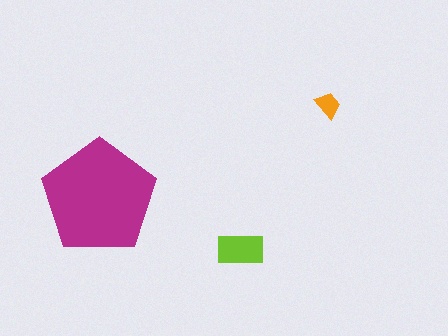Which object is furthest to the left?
The magenta pentagon is leftmost.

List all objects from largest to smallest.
The magenta pentagon, the lime rectangle, the orange trapezoid.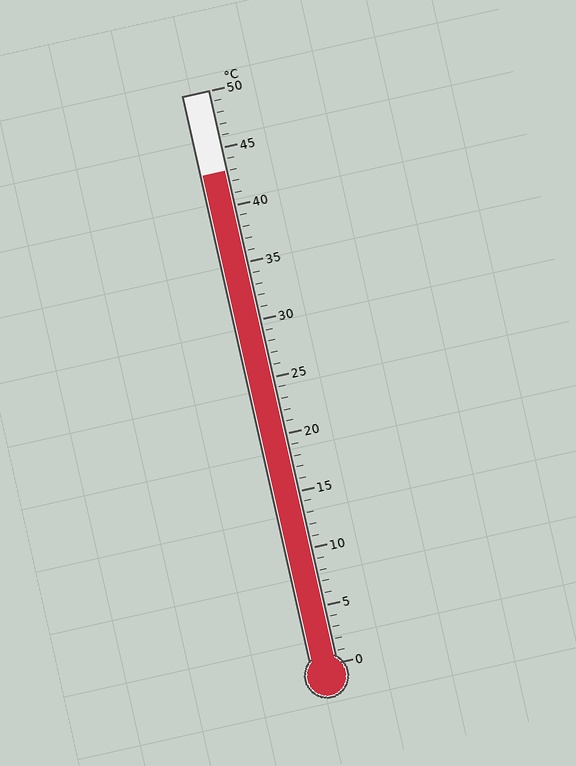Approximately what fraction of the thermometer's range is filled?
The thermometer is filled to approximately 85% of its range.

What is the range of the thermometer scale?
The thermometer scale ranges from 0°C to 50°C.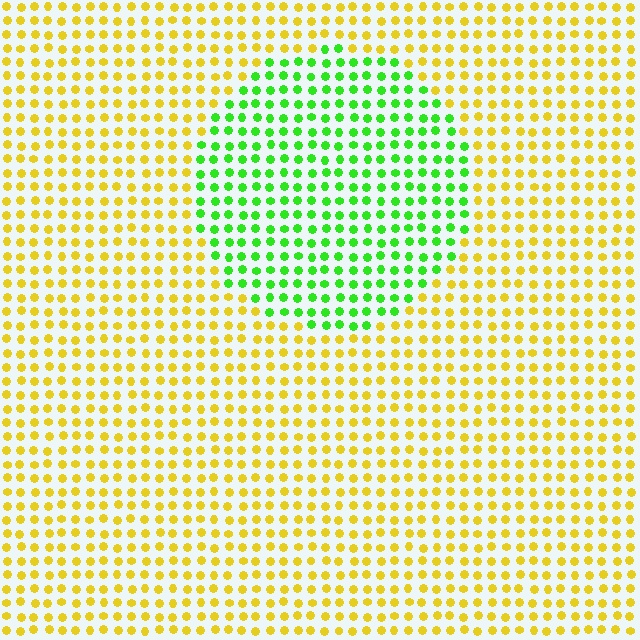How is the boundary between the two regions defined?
The boundary is defined purely by a slight shift in hue (about 63 degrees). Spacing, size, and orientation are identical on both sides.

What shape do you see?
I see a circle.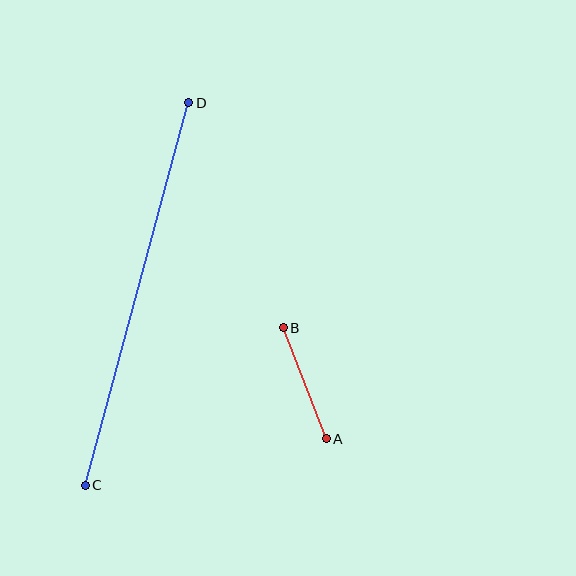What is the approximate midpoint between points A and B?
The midpoint is at approximately (305, 383) pixels.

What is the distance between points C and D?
The distance is approximately 396 pixels.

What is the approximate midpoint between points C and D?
The midpoint is at approximately (137, 294) pixels.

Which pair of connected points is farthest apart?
Points C and D are farthest apart.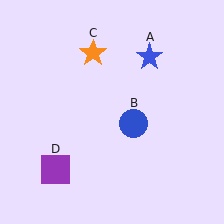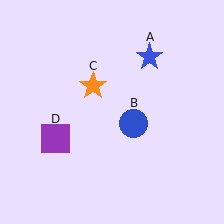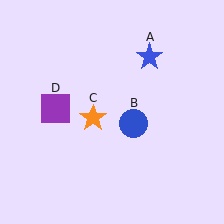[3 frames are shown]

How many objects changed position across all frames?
2 objects changed position: orange star (object C), purple square (object D).